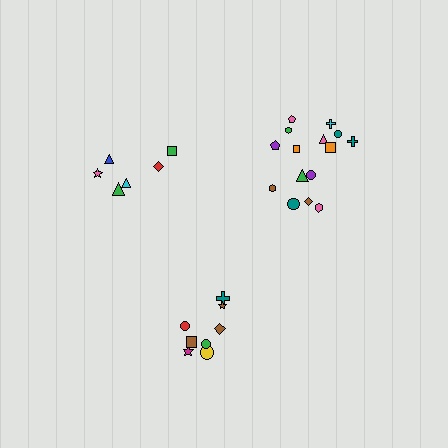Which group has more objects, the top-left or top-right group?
The top-right group.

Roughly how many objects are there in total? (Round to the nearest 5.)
Roughly 30 objects in total.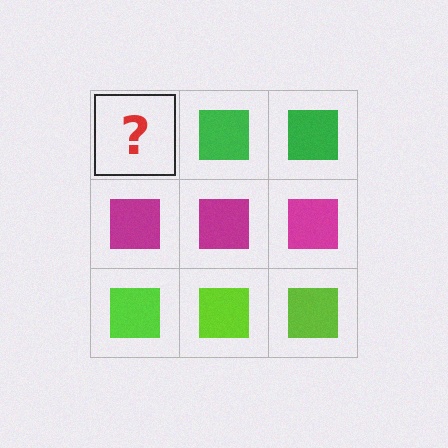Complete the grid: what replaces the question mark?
The question mark should be replaced with a green square.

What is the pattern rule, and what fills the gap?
The rule is that each row has a consistent color. The gap should be filled with a green square.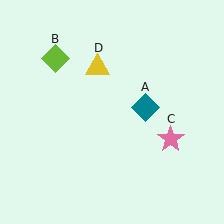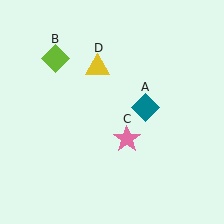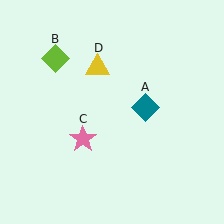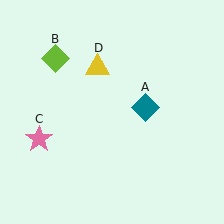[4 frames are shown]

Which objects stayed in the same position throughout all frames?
Teal diamond (object A) and lime diamond (object B) and yellow triangle (object D) remained stationary.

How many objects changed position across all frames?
1 object changed position: pink star (object C).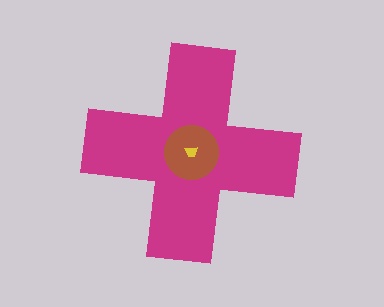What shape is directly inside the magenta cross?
The brown circle.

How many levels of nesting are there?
3.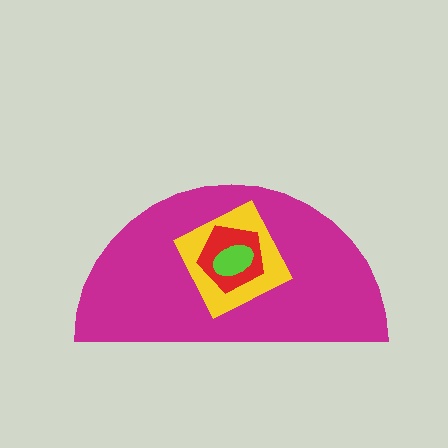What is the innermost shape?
The lime ellipse.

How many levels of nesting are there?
4.